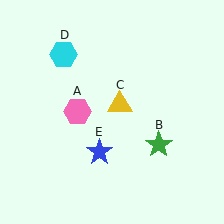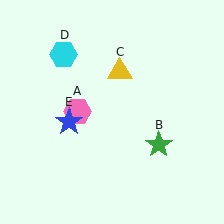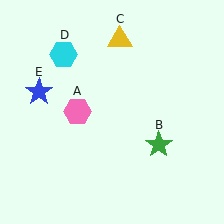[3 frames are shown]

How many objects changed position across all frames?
2 objects changed position: yellow triangle (object C), blue star (object E).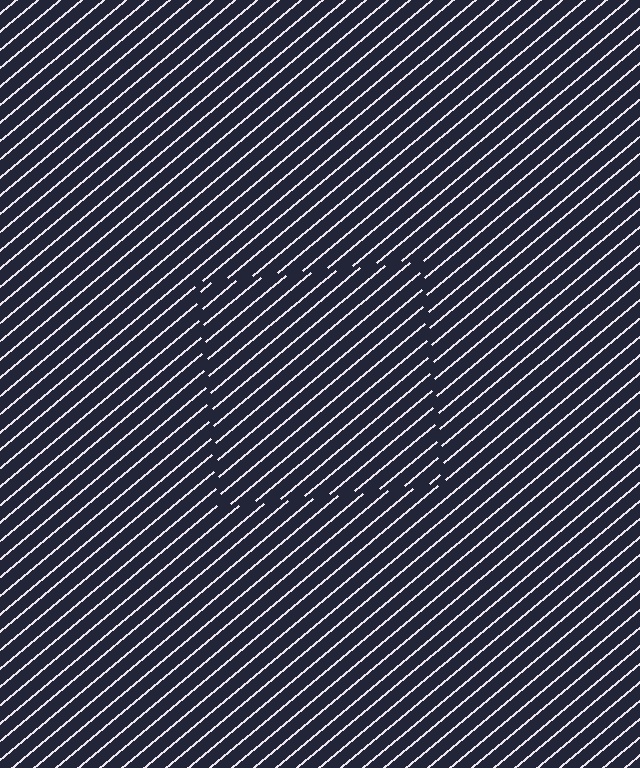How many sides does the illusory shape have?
4 sides — the line-ends trace a square.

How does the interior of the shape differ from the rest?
The interior of the shape contains the same grating, shifted by half a period — the contour is defined by the phase discontinuity where line-ends from the inner and outer gratings abut.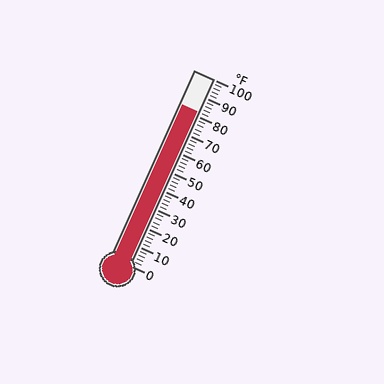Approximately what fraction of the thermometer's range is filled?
The thermometer is filled to approximately 80% of its range.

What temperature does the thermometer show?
The thermometer shows approximately 82°F.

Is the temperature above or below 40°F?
The temperature is above 40°F.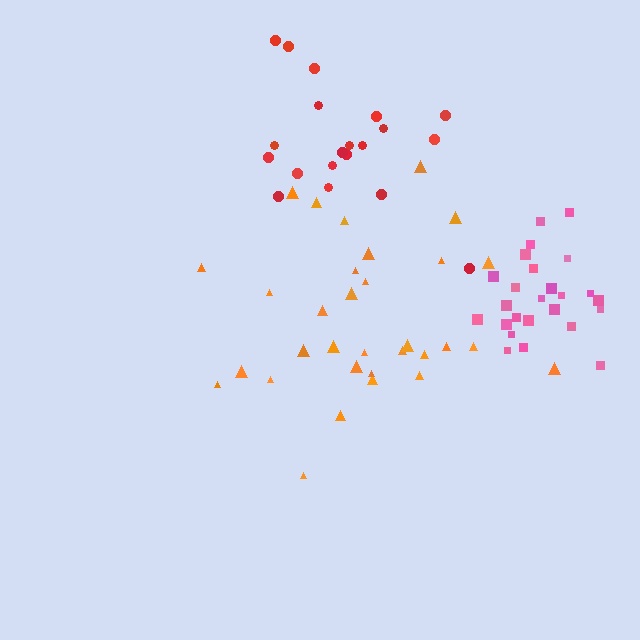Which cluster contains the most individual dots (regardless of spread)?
Orange (32).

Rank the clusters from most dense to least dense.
pink, orange, red.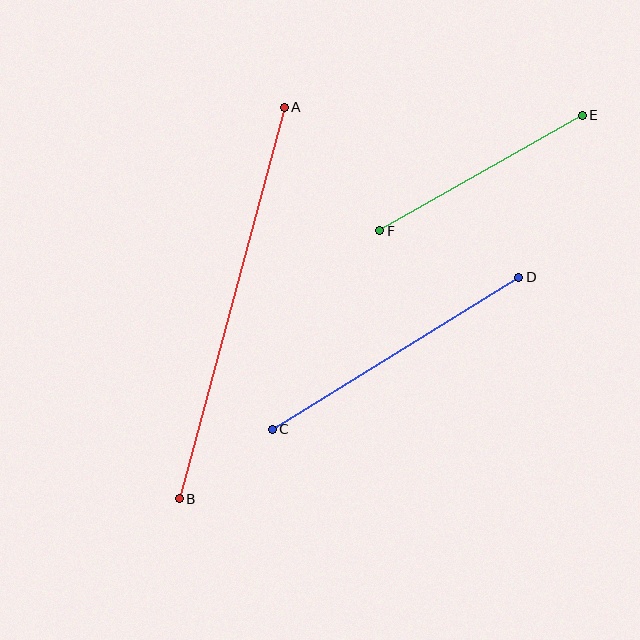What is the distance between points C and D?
The distance is approximately 290 pixels.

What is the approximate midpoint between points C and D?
The midpoint is at approximately (395, 353) pixels.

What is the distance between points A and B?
The distance is approximately 405 pixels.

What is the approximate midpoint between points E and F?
The midpoint is at approximately (481, 173) pixels.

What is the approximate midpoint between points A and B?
The midpoint is at approximately (232, 303) pixels.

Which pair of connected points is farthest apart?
Points A and B are farthest apart.